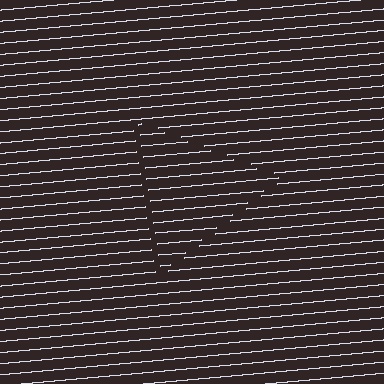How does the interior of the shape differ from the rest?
The interior of the shape contains the same grating, shifted by half a period — the contour is defined by the phase discontinuity where line-ends from the inner and outer gratings abut.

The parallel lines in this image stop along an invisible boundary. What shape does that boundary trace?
An illusory triangle. The interior of the shape contains the same grating, shifted by half a period — the contour is defined by the phase discontinuity where line-ends from the inner and outer gratings abut.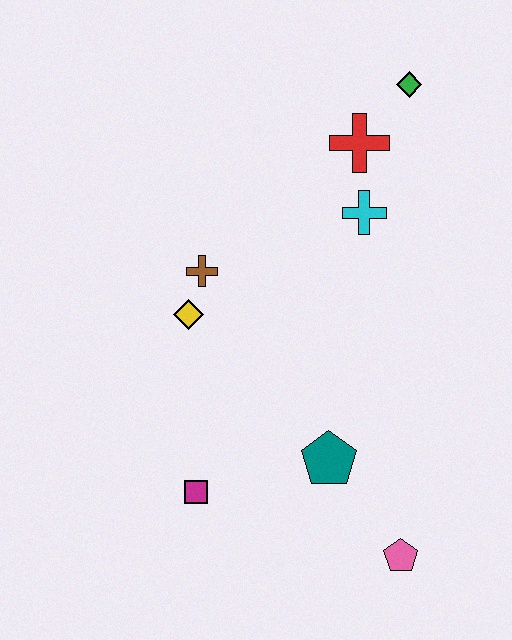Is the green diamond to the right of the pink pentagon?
Yes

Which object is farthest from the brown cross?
The pink pentagon is farthest from the brown cross.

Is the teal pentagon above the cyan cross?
No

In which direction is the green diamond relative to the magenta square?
The green diamond is above the magenta square.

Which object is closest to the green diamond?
The red cross is closest to the green diamond.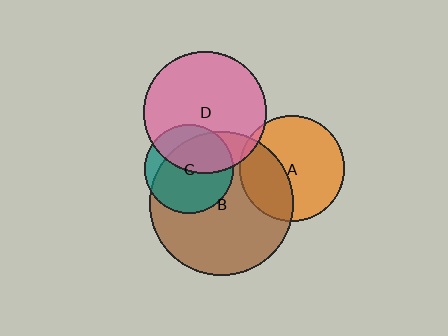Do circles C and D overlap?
Yes.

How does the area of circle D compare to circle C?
Approximately 1.9 times.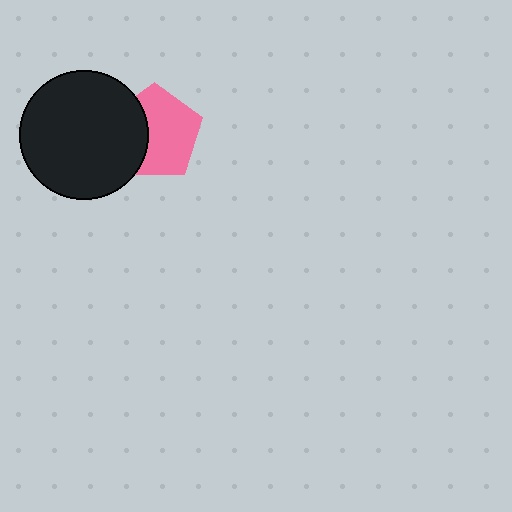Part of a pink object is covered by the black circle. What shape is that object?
It is a pentagon.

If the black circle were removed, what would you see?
You would see the complete pink pentagon.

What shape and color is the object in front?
The object in front is a black circle.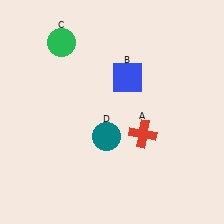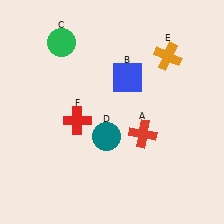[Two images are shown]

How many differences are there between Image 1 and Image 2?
There are 2 differences between the two images.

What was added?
An orange cross (E), a red cross (F) were added in Image 2.